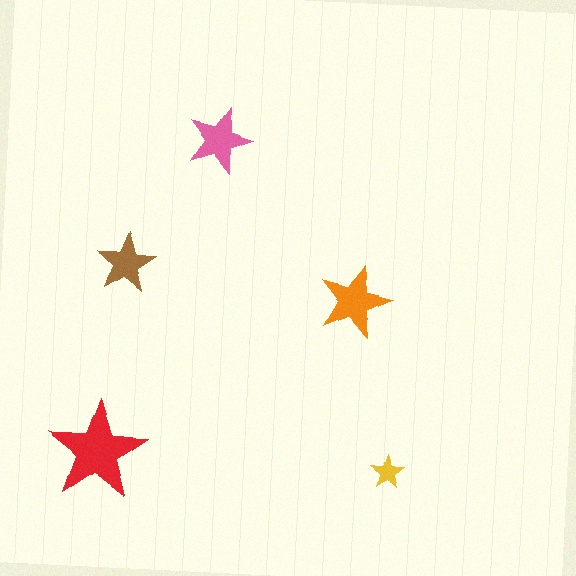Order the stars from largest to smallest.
the red one, the orange one, the pink one, the brown one, the yellow one.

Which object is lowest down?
The yellow star is bottommost.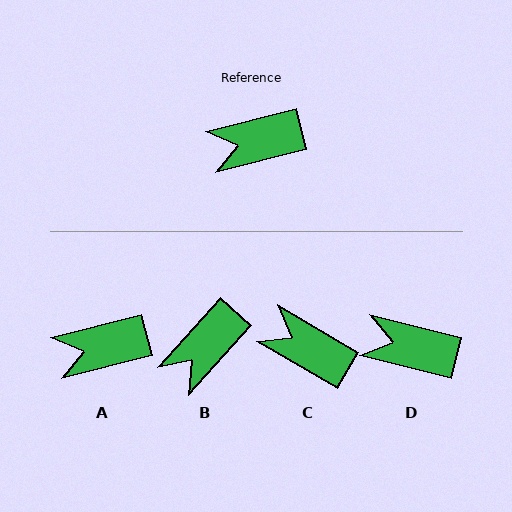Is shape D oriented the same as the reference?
No, it is off by about 28 degrees.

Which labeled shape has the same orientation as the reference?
A.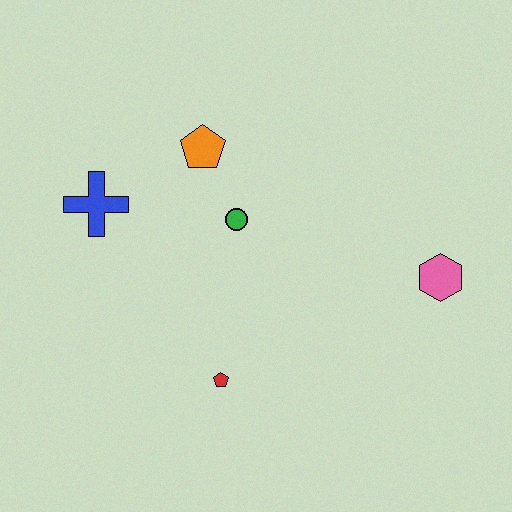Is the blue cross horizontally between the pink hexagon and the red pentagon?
No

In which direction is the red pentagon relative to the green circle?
The red pentagon is below the green circle.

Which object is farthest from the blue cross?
The pink hexagon is farthest from the blue cross.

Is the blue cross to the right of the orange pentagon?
No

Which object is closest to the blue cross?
The orange pentagon is closest to the blue cross.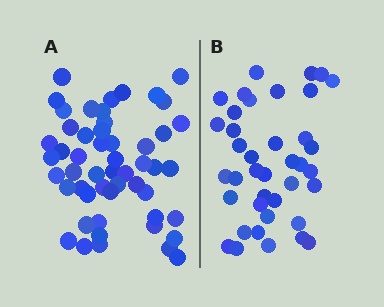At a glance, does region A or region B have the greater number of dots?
Region A (the left region) has more dots.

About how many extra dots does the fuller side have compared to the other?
Region A has approximately 15 more dots than region B.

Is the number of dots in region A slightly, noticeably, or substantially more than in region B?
Region A has noticeably more, but not dramatically so. The ratio is roughly 1.3 to 1.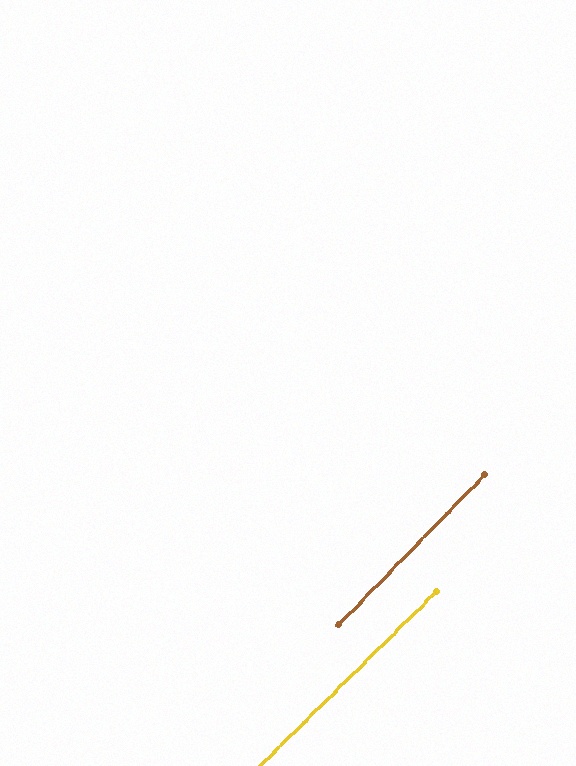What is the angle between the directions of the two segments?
Approximately 1 degree.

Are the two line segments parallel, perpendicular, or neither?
Parallel — their directions differ by only 1.2°.